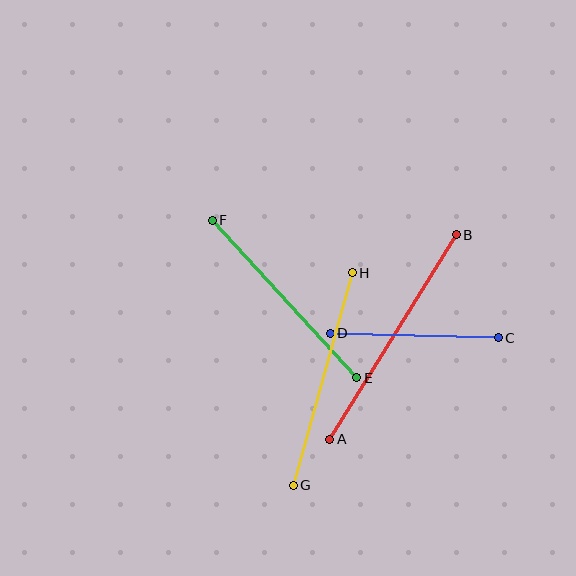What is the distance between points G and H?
The distance is approximately 220 pixels.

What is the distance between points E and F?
The distance is approximately 214 pixels.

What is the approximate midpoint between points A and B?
The midpoint is at approximately (393, 337) pixels.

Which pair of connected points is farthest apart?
Points A and B are farthest apart.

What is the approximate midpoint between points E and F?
The midpoint is at approximately (284, 299) pixels.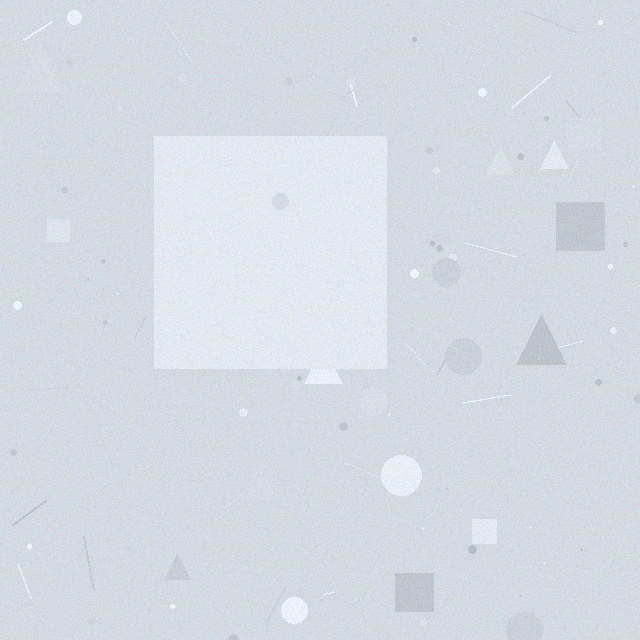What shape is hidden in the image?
A square is hidden in the image.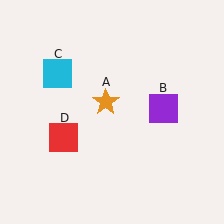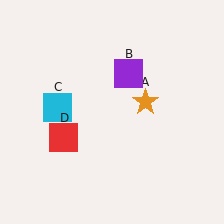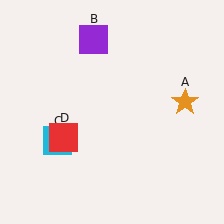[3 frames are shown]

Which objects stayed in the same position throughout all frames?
Red square (object D) remained stationary.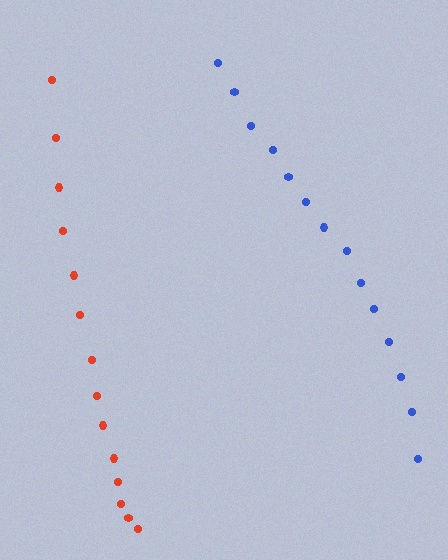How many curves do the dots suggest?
There are 2 distinct paths.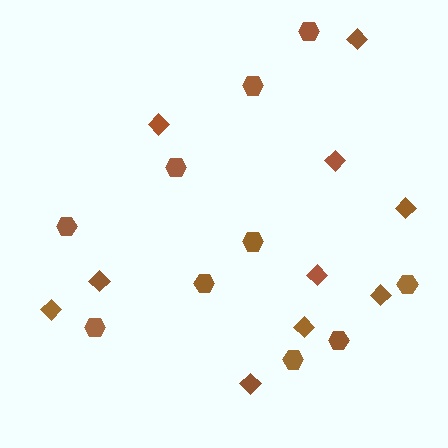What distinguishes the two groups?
There are 2 groups: one group of hexagons (10) and one group of diamonds (10).